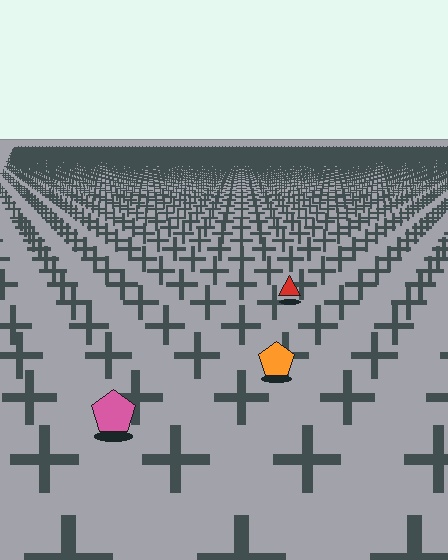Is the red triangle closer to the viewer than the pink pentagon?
No. The pink pentagon is closer — you can tell from the texture gradient: the ground texture is coarser near it.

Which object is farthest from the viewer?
The red triangle is farthest from the viewer. It appears smaller and the ground texture around it is denser.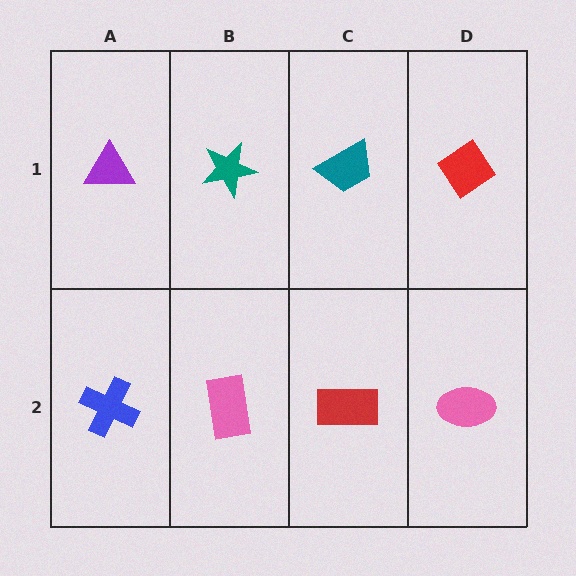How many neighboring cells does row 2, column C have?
3.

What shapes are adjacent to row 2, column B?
A teal star (row 1, column B), a blue cross (row 2, column A), a red rectangle (row 2, column C).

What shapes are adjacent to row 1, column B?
A pink rectangle (row 2, column B), a purple triangle (row 1, column A), a teal trapezoid (row 1, column C).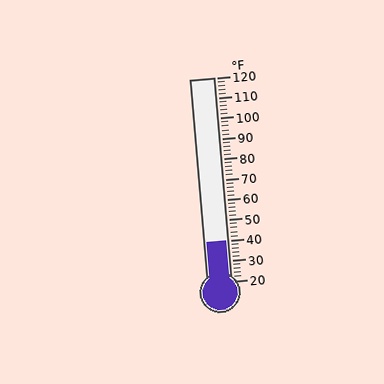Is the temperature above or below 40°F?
The temperature is at 40°F.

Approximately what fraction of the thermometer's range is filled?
The thermometer is filled to approximately 20% of its range.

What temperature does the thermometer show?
The thermometer shows approximately 40°F.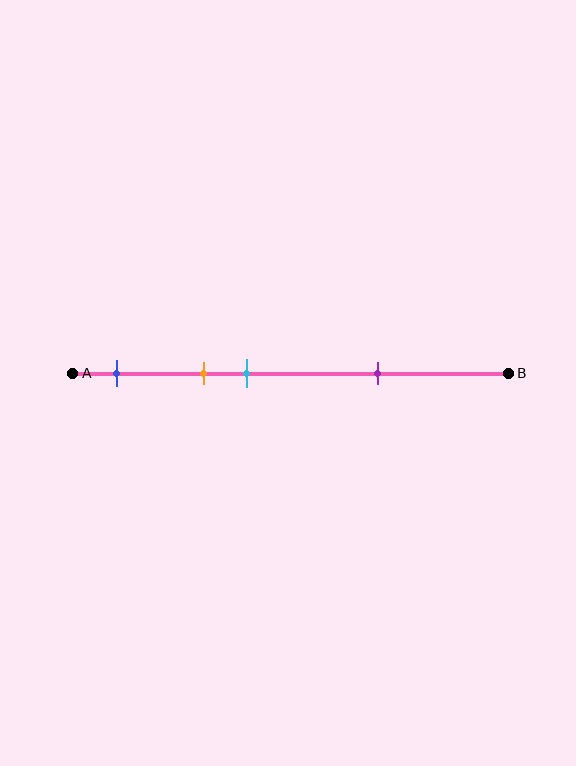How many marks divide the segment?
There are 4 marks dividing the segment.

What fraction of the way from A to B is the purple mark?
The purple mark is approximately 70% (0.7) of the way from A to B.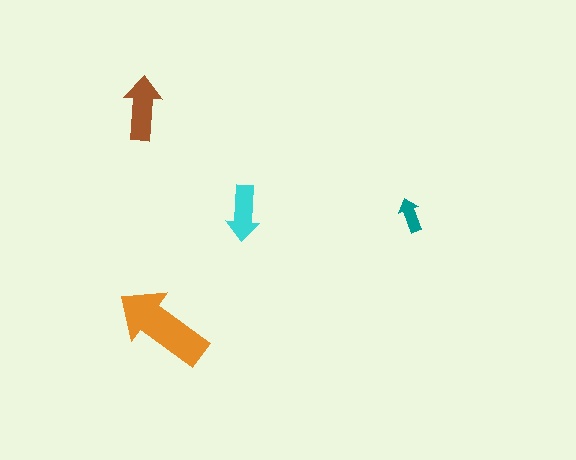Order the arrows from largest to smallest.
the orange one, the brown one, the cyan one, the teal one.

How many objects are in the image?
There are 4 objects in the image.